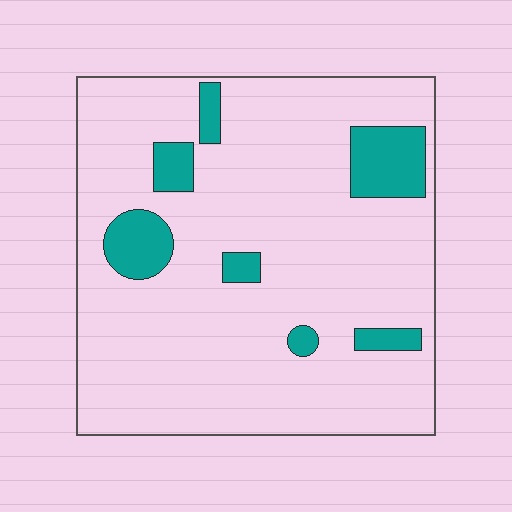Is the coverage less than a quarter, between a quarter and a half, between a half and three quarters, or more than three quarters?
Less than a quarter.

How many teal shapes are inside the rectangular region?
7.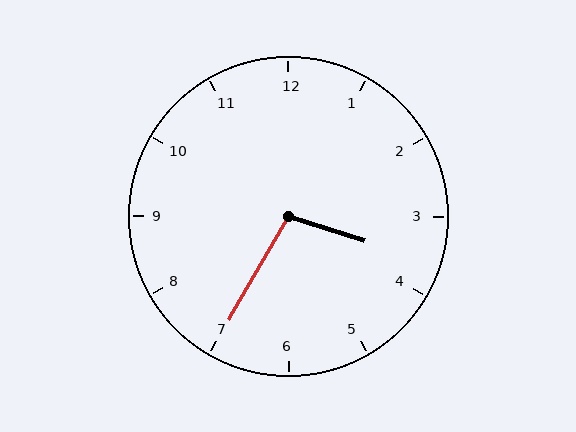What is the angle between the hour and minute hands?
Approximately 102 degrees.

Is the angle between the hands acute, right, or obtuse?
It is obtuse.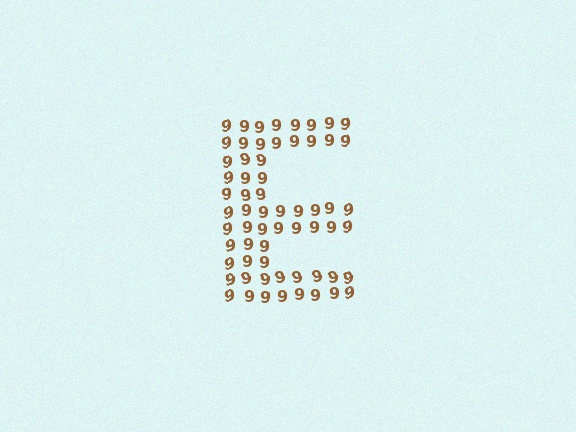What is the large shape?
The large shape is the letter E.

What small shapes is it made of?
It is made of small digit 9's.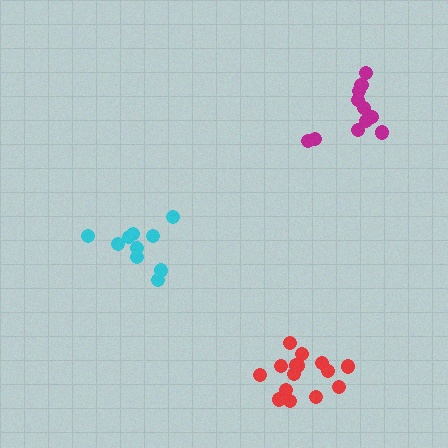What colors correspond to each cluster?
The clusters are colored: magenta, cyan, red.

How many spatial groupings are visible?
There are 3 spatial groupings.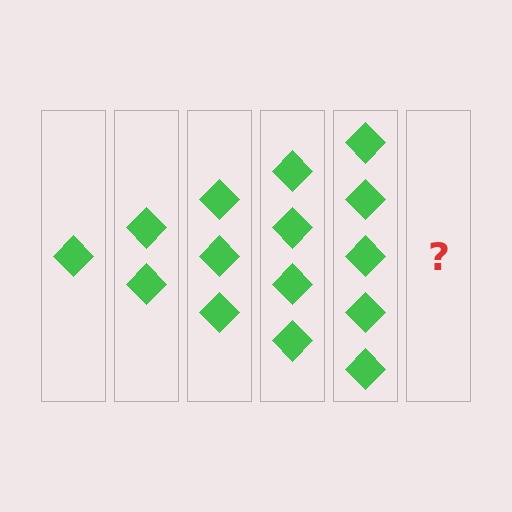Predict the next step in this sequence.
The next step is 6 diamonds.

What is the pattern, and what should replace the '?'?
The pattern is that each step adds one more diamond. The '?' should be 6 diamonds.